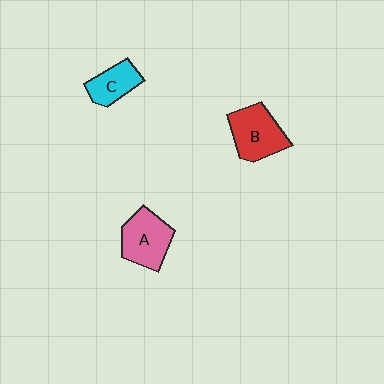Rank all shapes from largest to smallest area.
From largest to smallest: B (red), A (pink), C (cyan).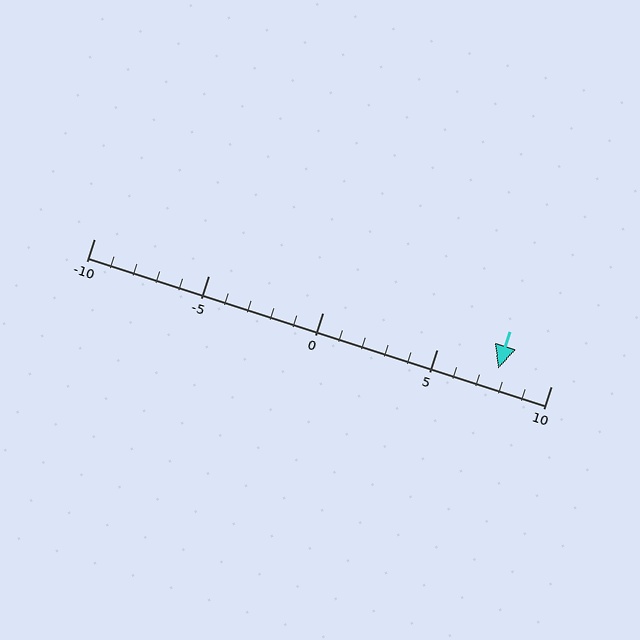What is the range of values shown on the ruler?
The ruler shows values from -10 to 10.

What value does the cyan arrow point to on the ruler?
The cyan arrow points to approximately 8.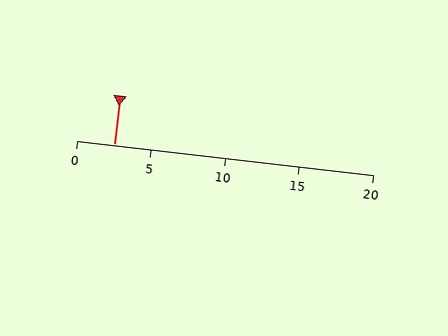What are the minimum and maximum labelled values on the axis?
The axis runs from 0 to 20.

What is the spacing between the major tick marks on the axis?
The major ticks are spaced 5 apart.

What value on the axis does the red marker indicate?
The marker indicates approximately 2.5.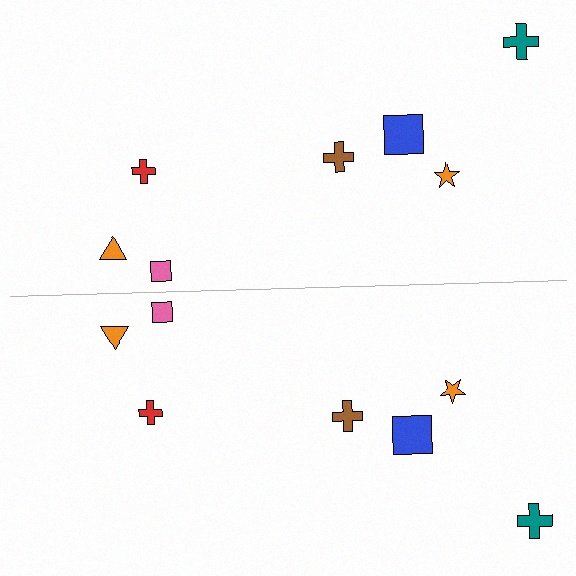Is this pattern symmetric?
Yes, this pattern has bilateral (reflection) symmetry.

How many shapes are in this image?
There are 14 shapes in this image.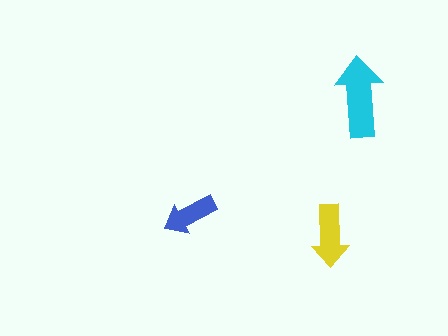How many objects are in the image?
There are 3 objects in the image.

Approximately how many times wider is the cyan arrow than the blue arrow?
About 1.5 times wider.